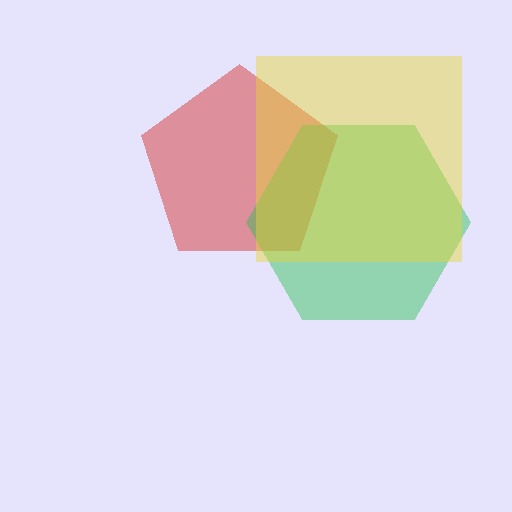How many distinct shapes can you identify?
There are 3 distinct shapes: a red pentagon, a green hexagon, a yellow square.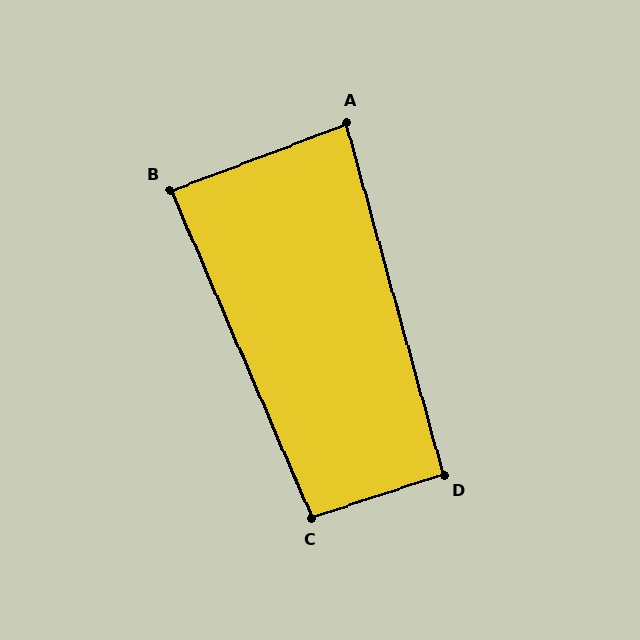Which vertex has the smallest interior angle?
A, at approximately 85 degrees.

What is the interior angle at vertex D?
Approximately 93 degrees (approximately right).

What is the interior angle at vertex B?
Approximately 87 degrees (approximately right).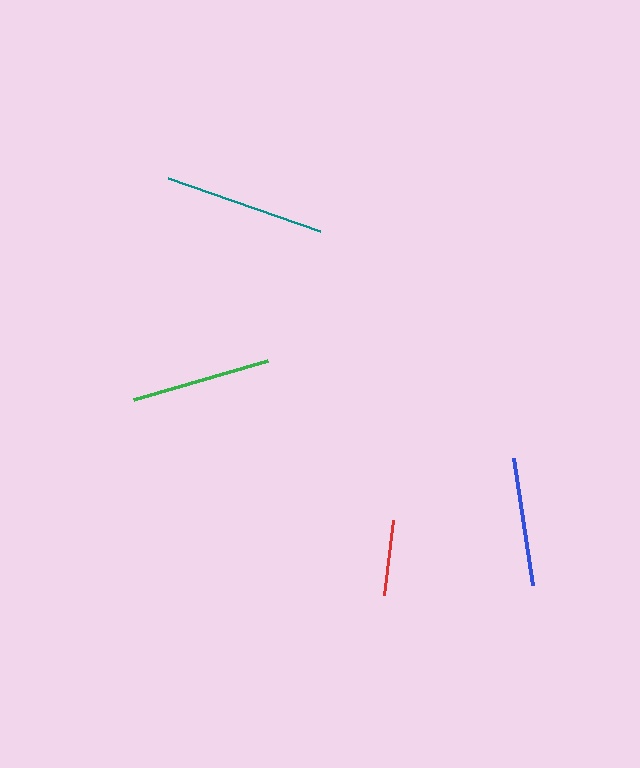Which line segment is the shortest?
The red line is the shortest at approximately 76 pixels.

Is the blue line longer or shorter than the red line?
The blue line is longer than the red line.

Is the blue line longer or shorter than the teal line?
The teal line is longer than the blue line.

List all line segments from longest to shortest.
From longest to shortest: teal, green, blue, red.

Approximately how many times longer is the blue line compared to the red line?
The blue line is approximately 1.7 times the length of the red line.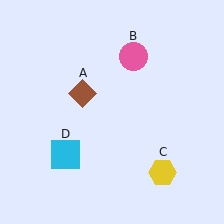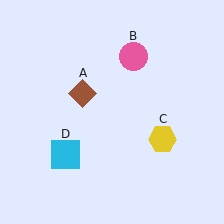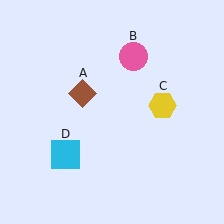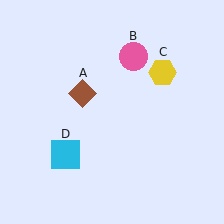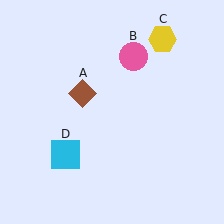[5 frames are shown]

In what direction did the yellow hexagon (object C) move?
The yellow hexagon (object C) moved up.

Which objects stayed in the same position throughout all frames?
Brown diamond (object A) and pink circle (object B) and cyan square (object D) remained stationary.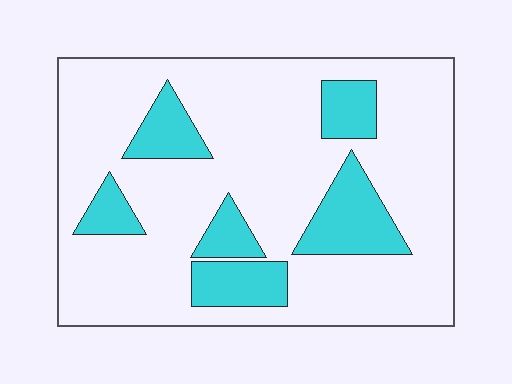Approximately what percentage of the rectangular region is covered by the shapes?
Approximately 20%.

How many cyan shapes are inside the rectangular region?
6.